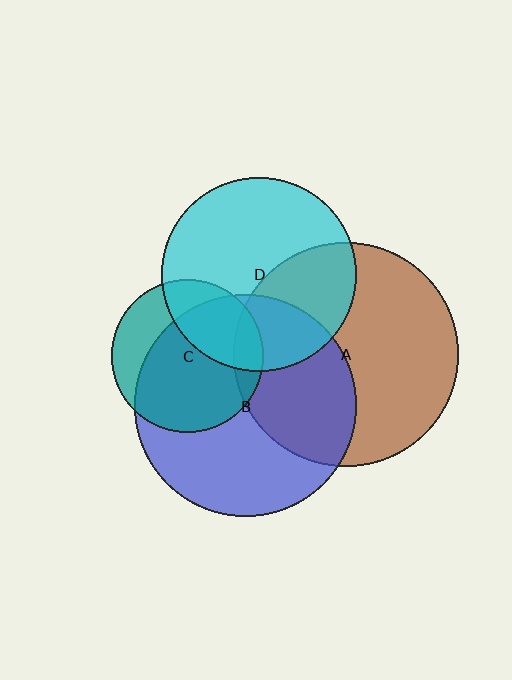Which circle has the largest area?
Circle A (brown).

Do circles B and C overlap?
Yes.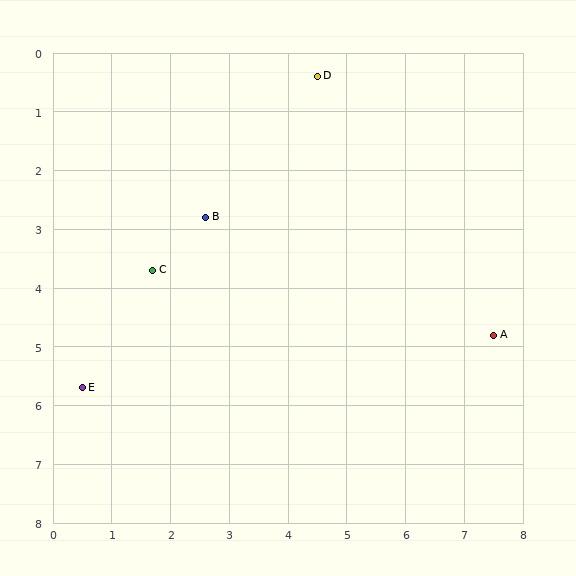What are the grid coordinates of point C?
Point C is at approximately (1.7, 3.7).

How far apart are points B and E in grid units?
Points B and E are about 3.6 grid units apart.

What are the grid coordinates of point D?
Point D is at approximately (4.5, 0.4).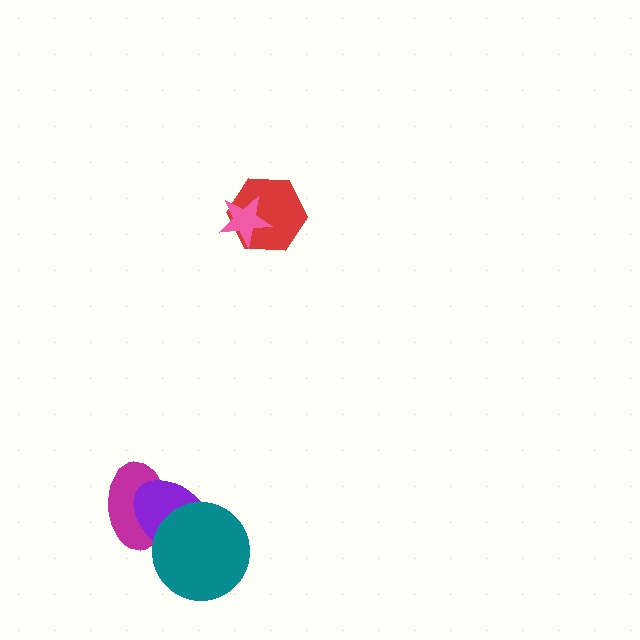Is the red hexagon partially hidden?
Yes, it is partially covered by another shape.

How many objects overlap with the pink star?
1 object overlaps with the pink star.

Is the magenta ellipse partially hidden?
Yes, it is partially covered by another shape.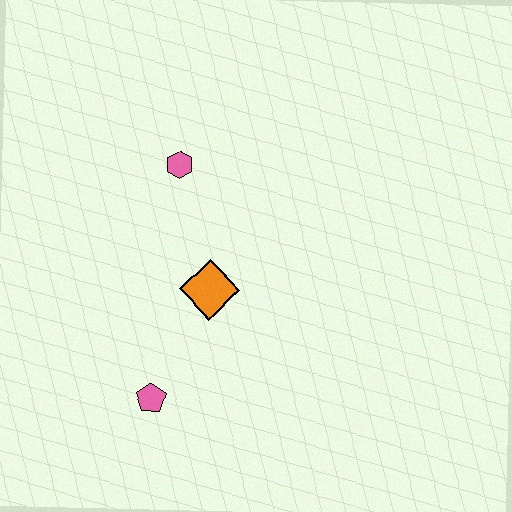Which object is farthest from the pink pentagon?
The pink hexagon is farthest from the pink pentagon.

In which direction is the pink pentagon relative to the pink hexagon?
The pink pentagon is below the pink hexagon.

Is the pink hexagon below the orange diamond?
No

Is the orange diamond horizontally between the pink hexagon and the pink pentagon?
No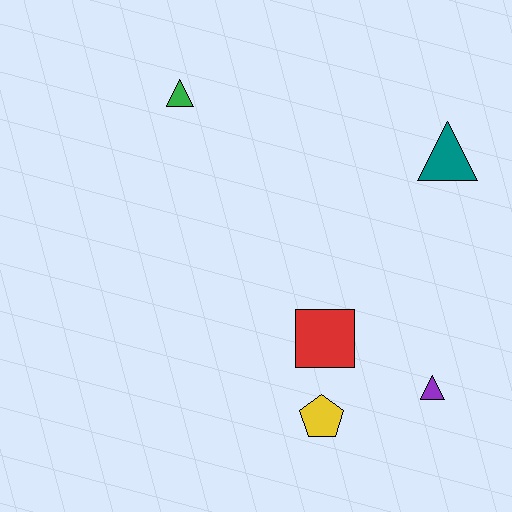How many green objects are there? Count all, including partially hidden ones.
There is 1 green object.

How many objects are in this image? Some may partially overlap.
There are 5 objects.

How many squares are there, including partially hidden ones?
There is 1 square.